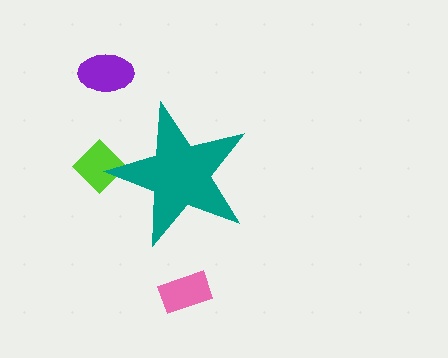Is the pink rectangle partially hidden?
No, the pink rectangle is fully visible.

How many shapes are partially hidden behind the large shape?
1 shape is partially hidden.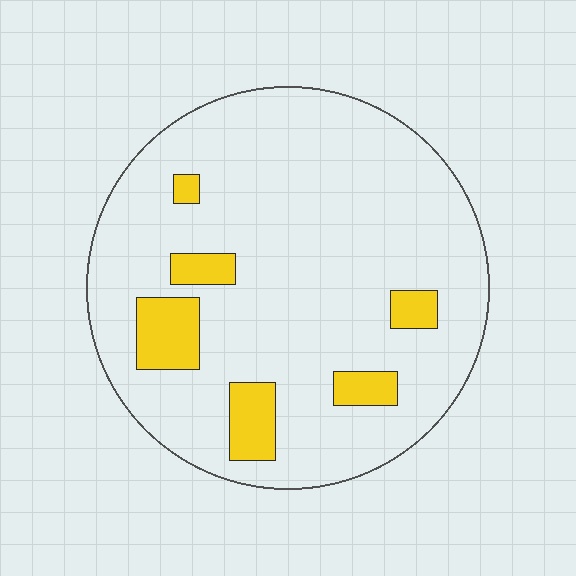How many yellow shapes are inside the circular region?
6.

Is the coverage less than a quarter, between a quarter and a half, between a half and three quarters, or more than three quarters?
Less than a quarter.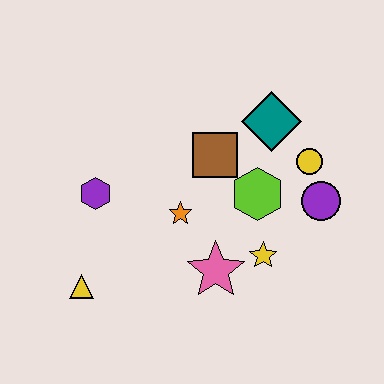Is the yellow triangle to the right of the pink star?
No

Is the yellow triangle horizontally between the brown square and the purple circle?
No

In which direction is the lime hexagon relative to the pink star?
The lime hexagon is above the pink star.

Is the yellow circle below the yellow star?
No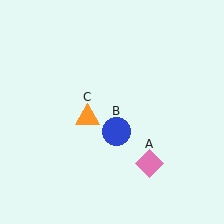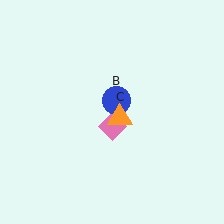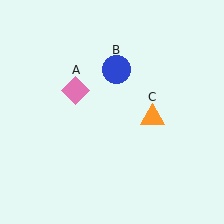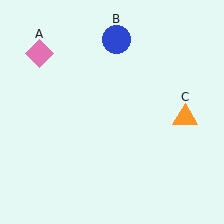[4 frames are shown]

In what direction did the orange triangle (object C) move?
The orange triangle (object C) moved right.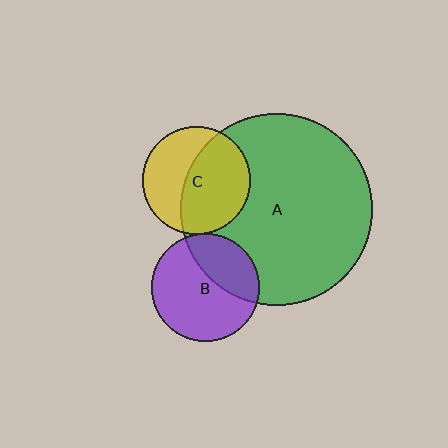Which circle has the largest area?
Circle A (green).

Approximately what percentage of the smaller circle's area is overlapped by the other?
Approximately 5%.